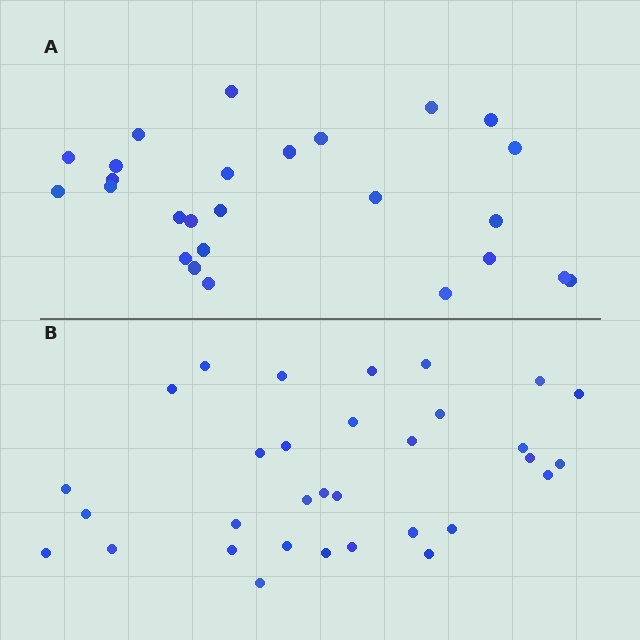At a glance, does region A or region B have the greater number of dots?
Region B (the bottom region) has more dots.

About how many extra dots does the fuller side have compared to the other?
Region B has about 6 more dots than region A.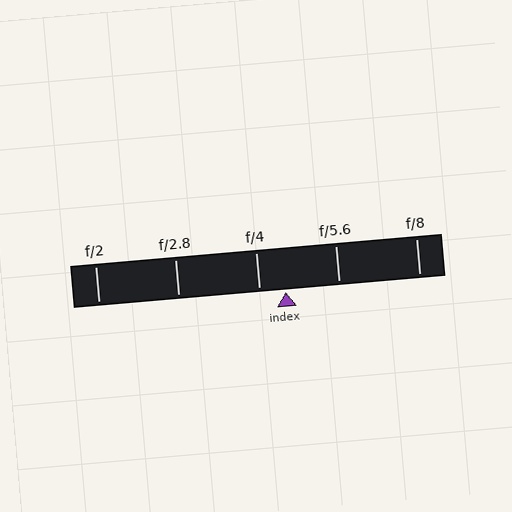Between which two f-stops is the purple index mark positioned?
The index mark is between f/4 and f/5.6.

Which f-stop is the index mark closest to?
The index mark is closest to f/4.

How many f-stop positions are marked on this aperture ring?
There are 5 f-stop positions marked.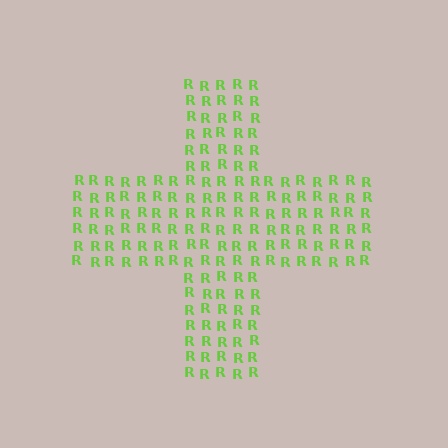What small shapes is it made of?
It is made of small letter R's.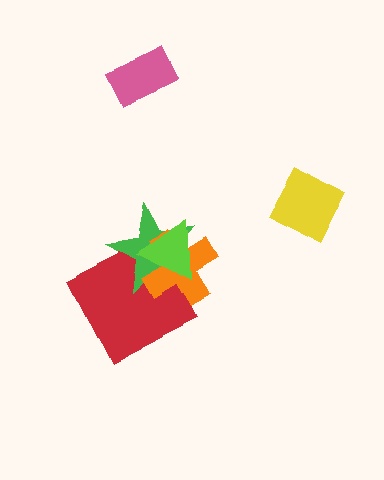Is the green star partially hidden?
Yes, it is partially covered by another shape.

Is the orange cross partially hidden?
Yes, it is partially covered by another shape.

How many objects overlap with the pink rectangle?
0 objects overlap with the pink rectangle.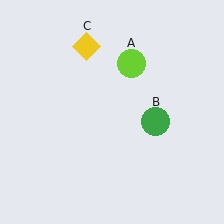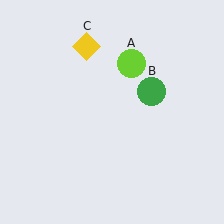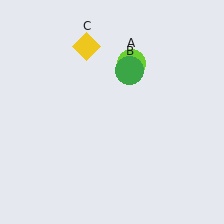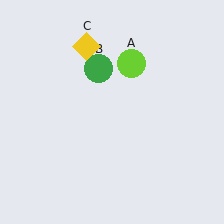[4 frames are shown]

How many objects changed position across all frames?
1 object changed position: green circle (object B).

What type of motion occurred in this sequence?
The green circle (object B) rotated counterclockwise around the center of the scene.